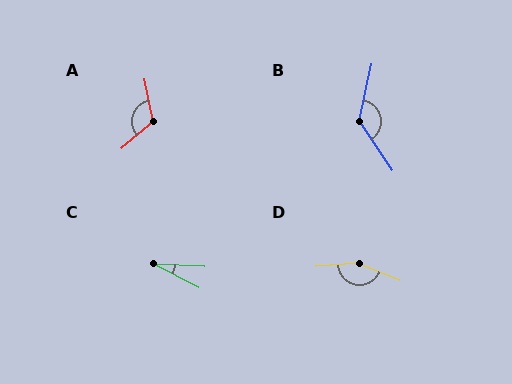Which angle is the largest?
D, at approximately 152 degrees.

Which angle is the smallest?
C, at approximately 25 degrees.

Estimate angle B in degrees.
Approximately 134 degrees.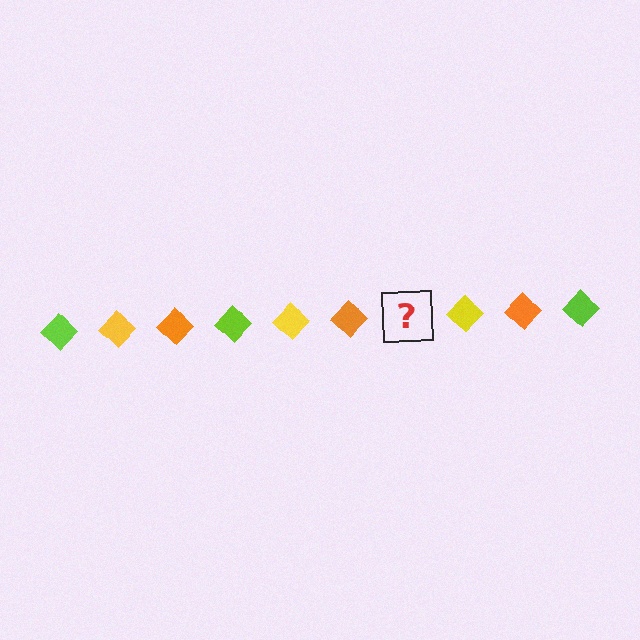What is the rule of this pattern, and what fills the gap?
The rule is that the pattern cycles through lime, yellow, orange diamonds. The gap should be filled with a lime diamond.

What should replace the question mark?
The question mark should be replaced with a lime diamond.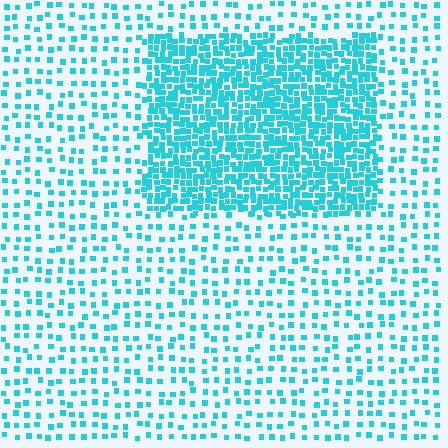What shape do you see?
I see a rectangle.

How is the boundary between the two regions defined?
The boundary is defined by a change in element density (approximately 3.0x ratio). All elements are the same color, size, and shape.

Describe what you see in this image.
The image contains small cyan elements arranged at two different densities. A rectangle-shaped region is visible where the elements are more densely packed than the surrounding area.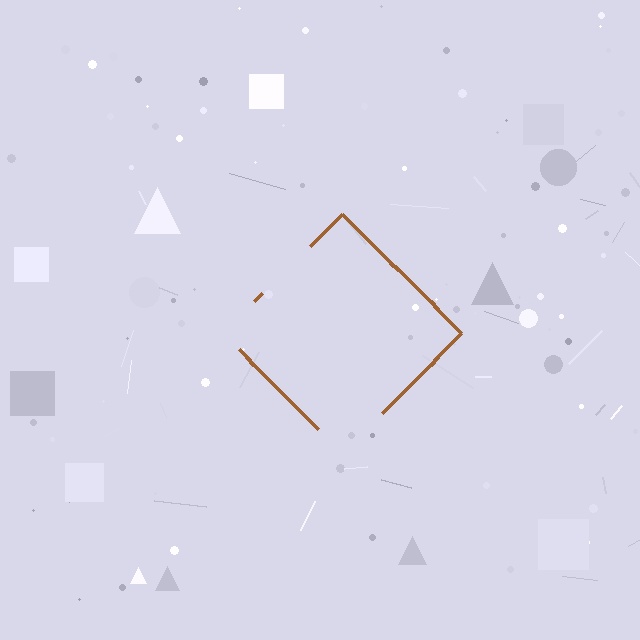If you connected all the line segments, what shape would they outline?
They would outline a diamond.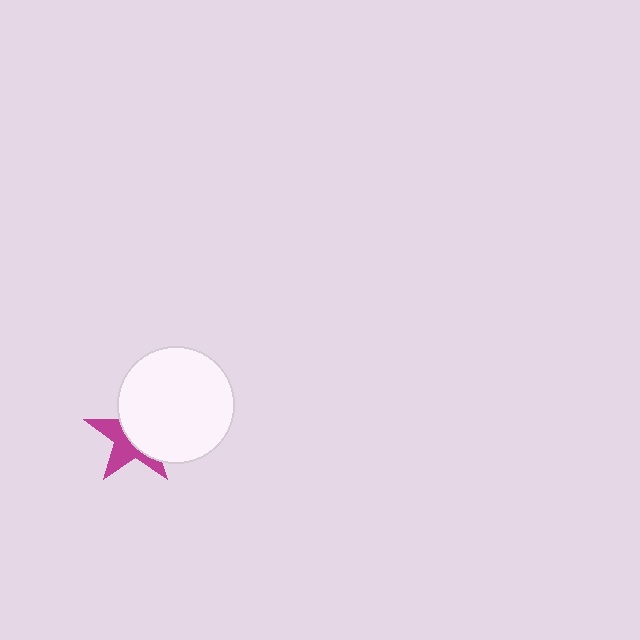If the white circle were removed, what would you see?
You would see the complete magenta star.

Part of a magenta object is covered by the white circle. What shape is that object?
It is a star.